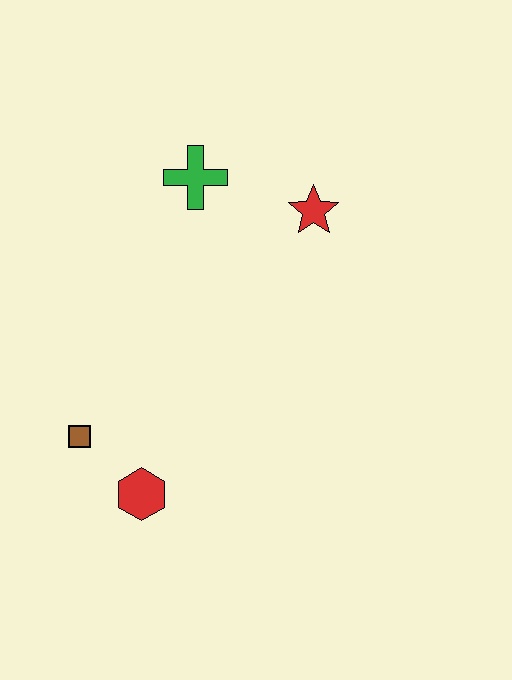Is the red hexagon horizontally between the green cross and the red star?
No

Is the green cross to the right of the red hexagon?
Yes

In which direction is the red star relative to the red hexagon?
The red star is above the red hexagon.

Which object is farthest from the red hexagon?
The red star is farthest from the red hexagon.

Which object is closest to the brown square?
The red hexagon is closest to the brown square.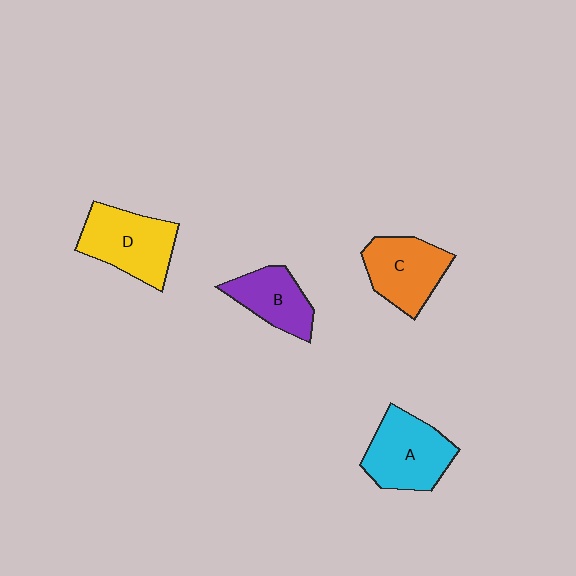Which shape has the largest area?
Shape D (yellow).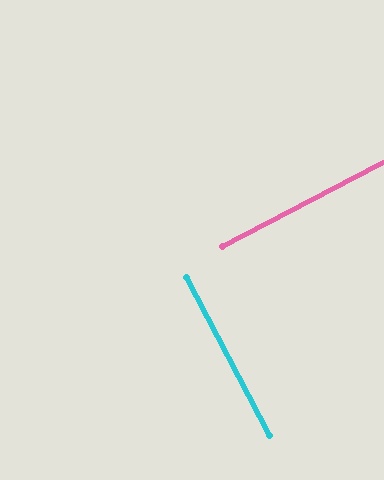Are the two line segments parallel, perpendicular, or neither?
Perpendicular — they meet at approximately 90°.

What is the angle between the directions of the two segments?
Approximately 90 degrees.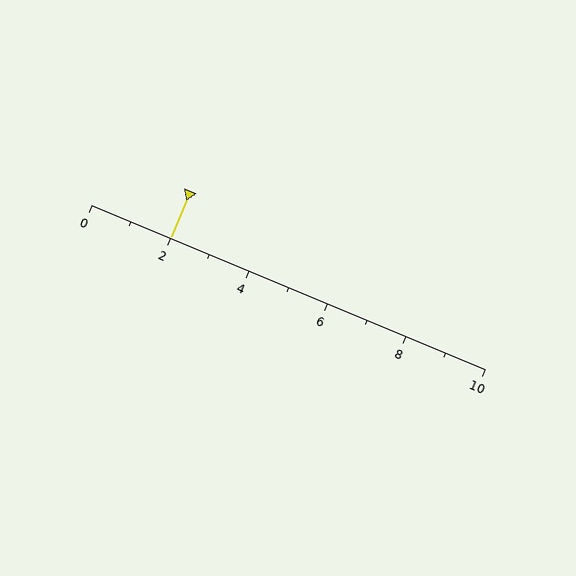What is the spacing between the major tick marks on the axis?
The major ticks are spaced 2 apart.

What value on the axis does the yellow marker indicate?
The marker indicates approximately 2.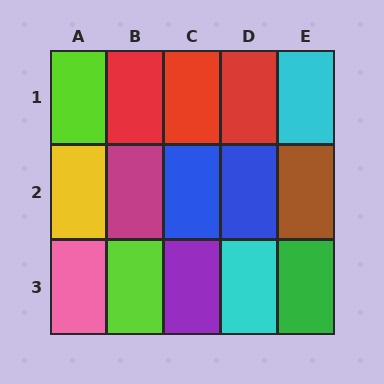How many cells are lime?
2 cells are lime.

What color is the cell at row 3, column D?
Cyan.